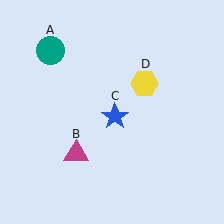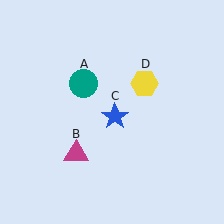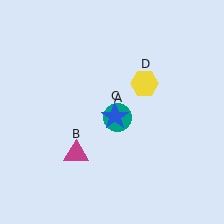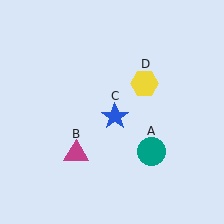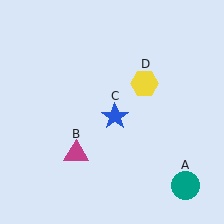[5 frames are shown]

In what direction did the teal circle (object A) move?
The teal circle (object A) moved down and to the right.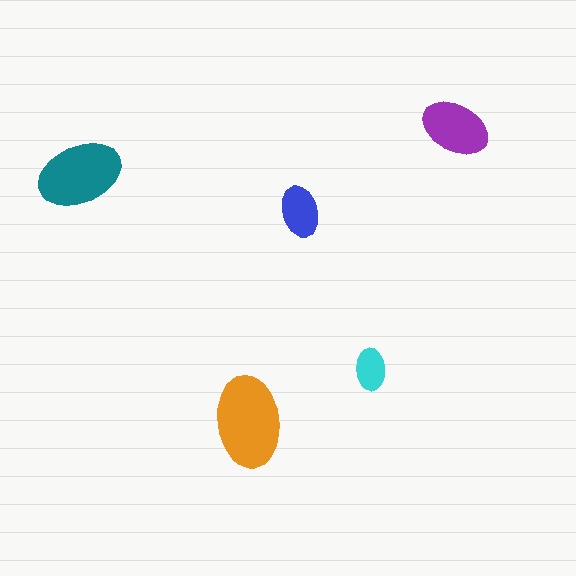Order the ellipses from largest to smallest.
the orange one, the teal one, the purple one, the blue one, the cyan one.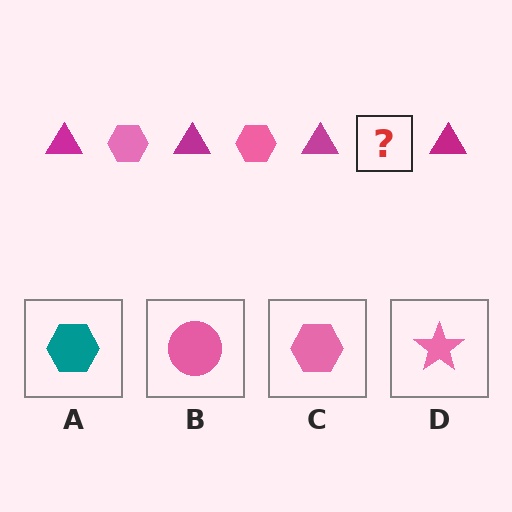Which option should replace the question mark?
Option C.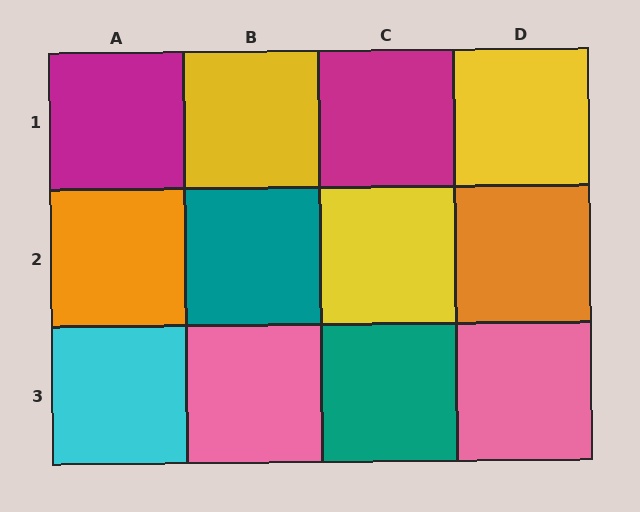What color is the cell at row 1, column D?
Yellow.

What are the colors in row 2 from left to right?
Orange, teal, yellow, orange.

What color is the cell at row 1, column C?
Magenta.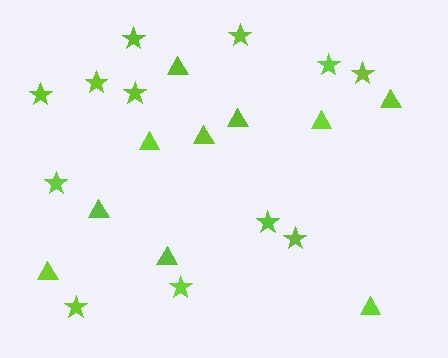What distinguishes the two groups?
There are 2 groups: one group of stars (12) and one group of triangles (10).